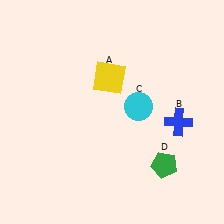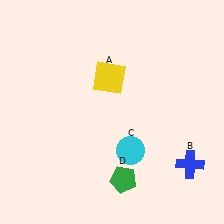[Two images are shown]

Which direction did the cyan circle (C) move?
The cyan circle (C) moved down.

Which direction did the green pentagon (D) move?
The green pentagon (D) moved left.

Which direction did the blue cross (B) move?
The blue cross (B) moved down.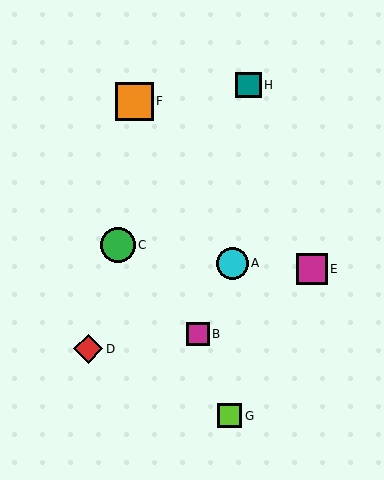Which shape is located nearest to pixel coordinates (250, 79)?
The teal square (labeled H) at (249, 85) is nearest to that location.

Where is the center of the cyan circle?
The center of the cyan circle is at (233, 263).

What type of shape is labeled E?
Shape E is a magenta square.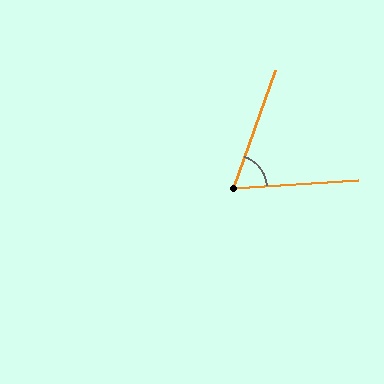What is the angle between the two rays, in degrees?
Approximately 67 degrees.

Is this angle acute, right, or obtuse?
It is acute.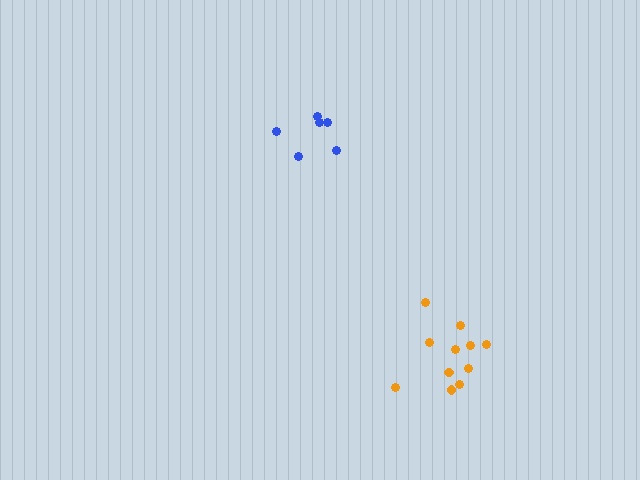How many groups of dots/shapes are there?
There are 2 groups.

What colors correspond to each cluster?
The clusters are colored: orange, blue.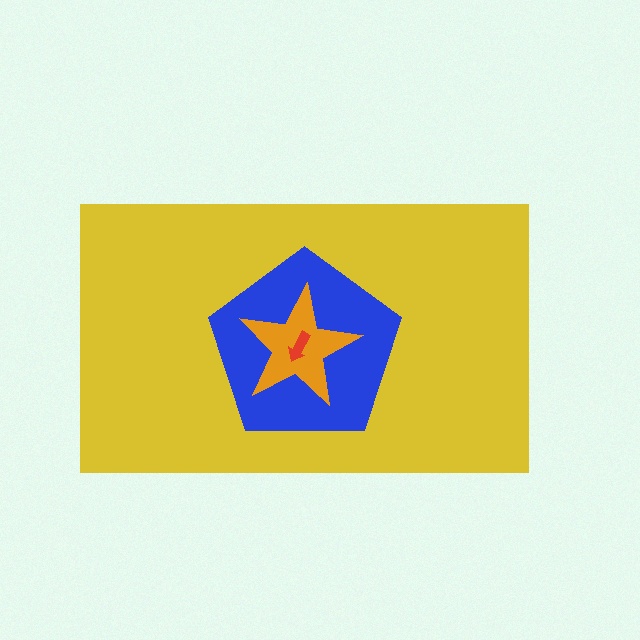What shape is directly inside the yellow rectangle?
The blue pentagon.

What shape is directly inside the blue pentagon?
The orange star.